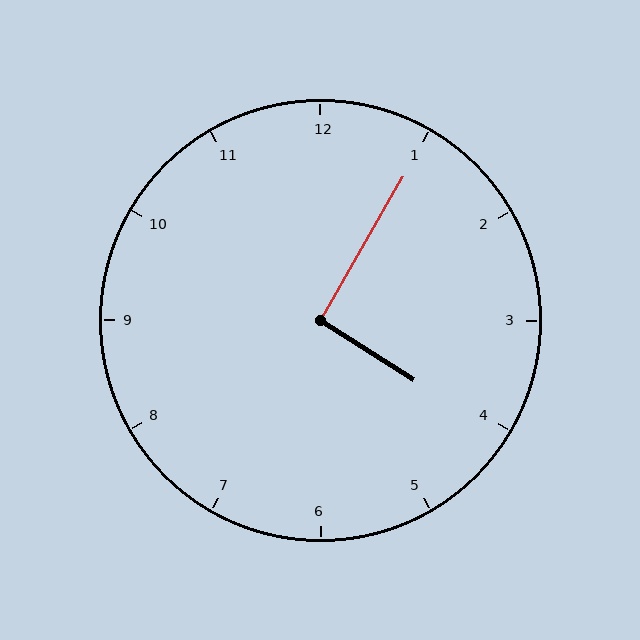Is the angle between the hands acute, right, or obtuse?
It is right.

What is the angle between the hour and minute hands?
Approximately 92 degrees.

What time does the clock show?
4:05.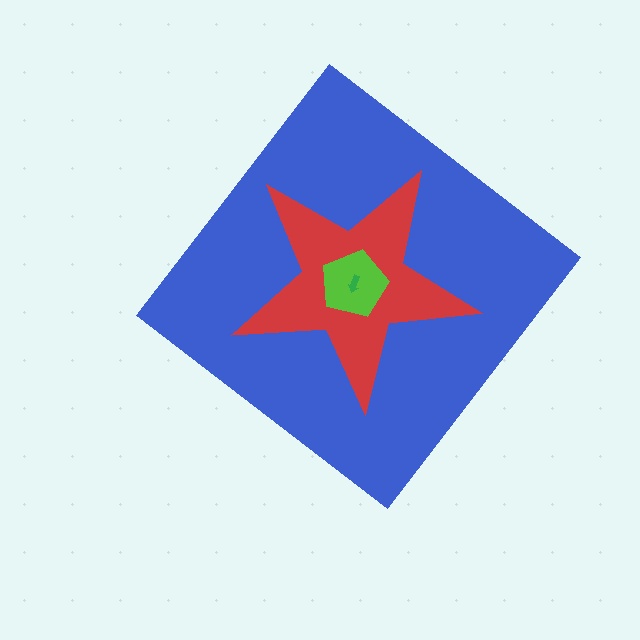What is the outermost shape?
The blue diamond.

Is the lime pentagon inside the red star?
Yes.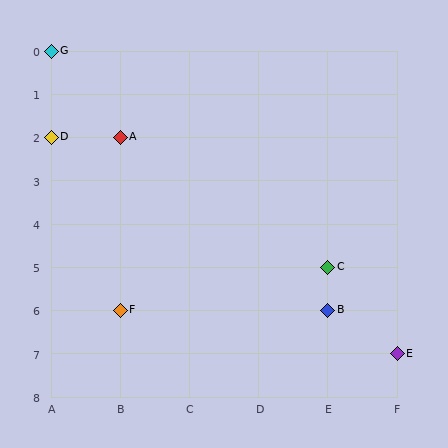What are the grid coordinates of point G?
Point G is at grid coordinates (A, 0).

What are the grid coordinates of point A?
Point A is at grid coordinates (B, 2).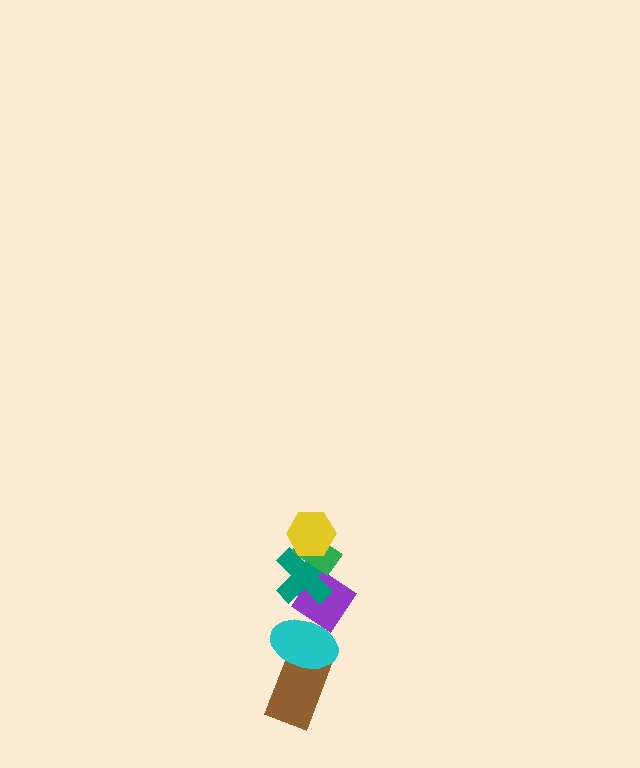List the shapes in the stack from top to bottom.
From top to bottom: the yellow hexagon, the green rectangle, the teal cross, the purple diamond, the cyan ellipse, the brown rectangle.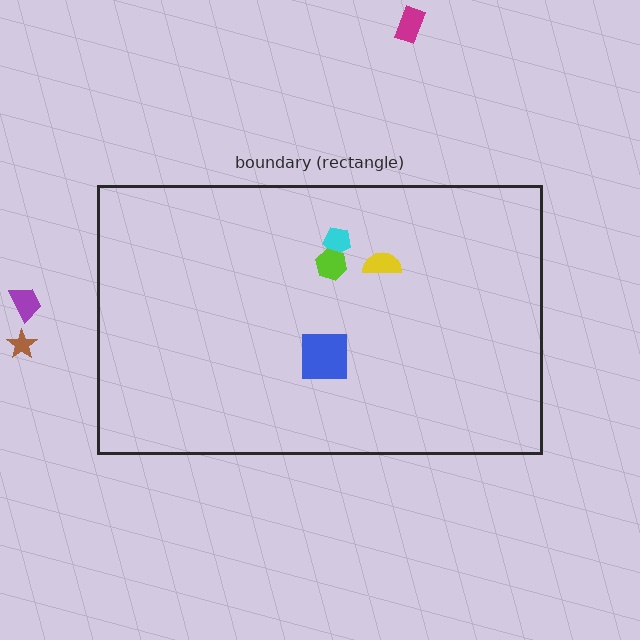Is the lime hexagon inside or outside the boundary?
Inside.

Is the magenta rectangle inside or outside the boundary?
Outside.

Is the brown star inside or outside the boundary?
Outside.